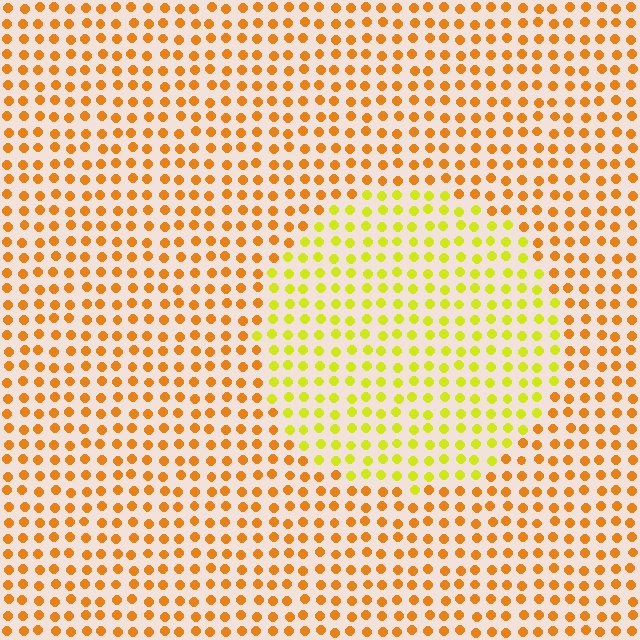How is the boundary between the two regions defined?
The boundary is defined purely by a slight shift in hue (about 37 degrees). Spacing, size, and orientation are identical on both sides.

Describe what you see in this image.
The image is filled with small orange elements in a uniform arrangement. A circle-shaped region is visible where the elements are tinted to a slightly different hue, forming a subtle color boundary.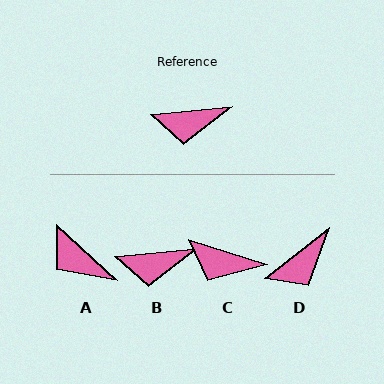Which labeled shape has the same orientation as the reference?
B.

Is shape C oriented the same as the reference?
No, it is off by about 22 degrees.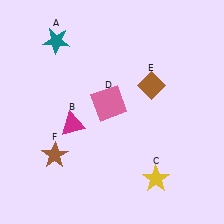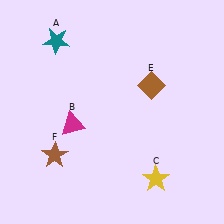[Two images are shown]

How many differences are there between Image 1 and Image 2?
There is 1 difference between the two images.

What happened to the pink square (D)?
The pink square (D) was removed in Image 2. It was in the top-left area of Image 1.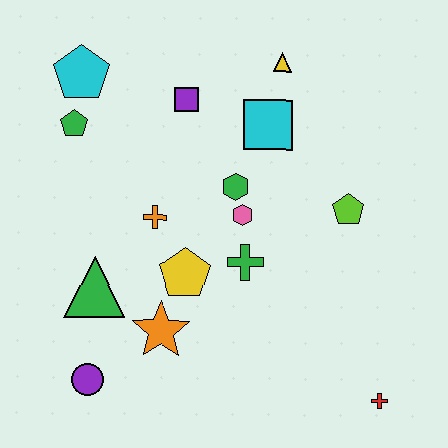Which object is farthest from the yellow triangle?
The purple circle is farthest from the yellow triangle.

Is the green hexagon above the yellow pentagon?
Yes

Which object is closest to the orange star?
The yellow pentagon is closest to the orange star.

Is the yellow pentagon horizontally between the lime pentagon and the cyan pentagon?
Yes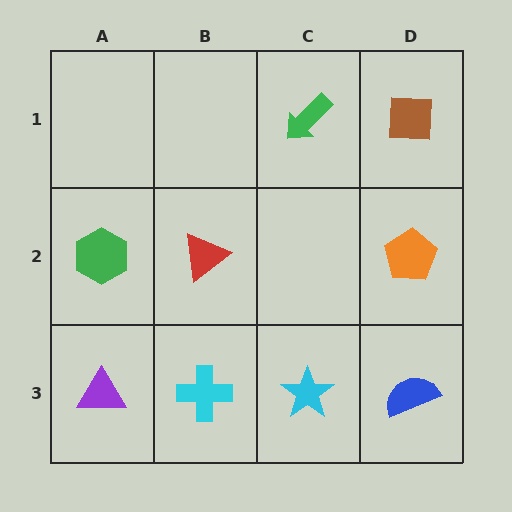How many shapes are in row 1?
2 shapes.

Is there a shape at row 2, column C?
No, that cell is empty.